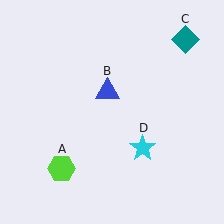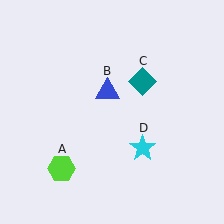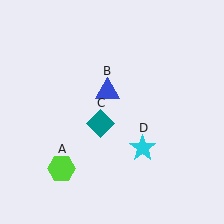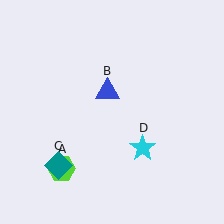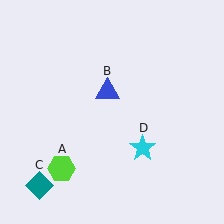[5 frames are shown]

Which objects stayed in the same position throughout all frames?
Lime hexagon (object A) and blue triangle (object B) and cyan star (object D) remained stationary.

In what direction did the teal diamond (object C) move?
The teal diamond (object C) moved down and to the left.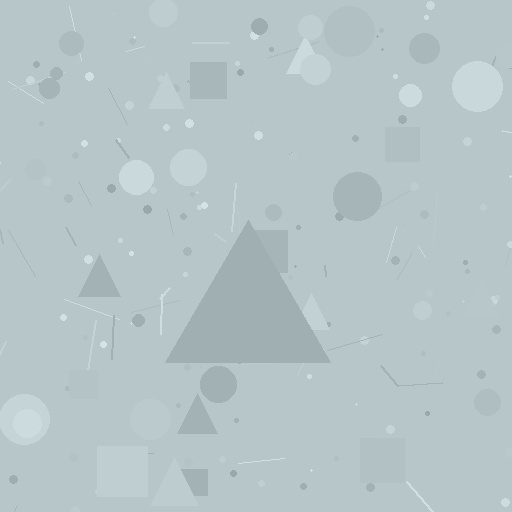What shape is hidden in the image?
A triangle is hidden in the image.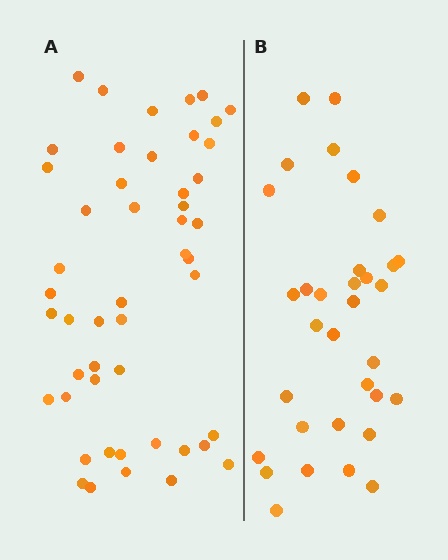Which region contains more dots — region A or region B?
Region A (the left region) has more dots.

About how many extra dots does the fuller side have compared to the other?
Region A has approximately 15 more dots than region B.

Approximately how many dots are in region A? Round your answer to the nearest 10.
About 50 dots. (The exact count is 49, which rounds to 50.)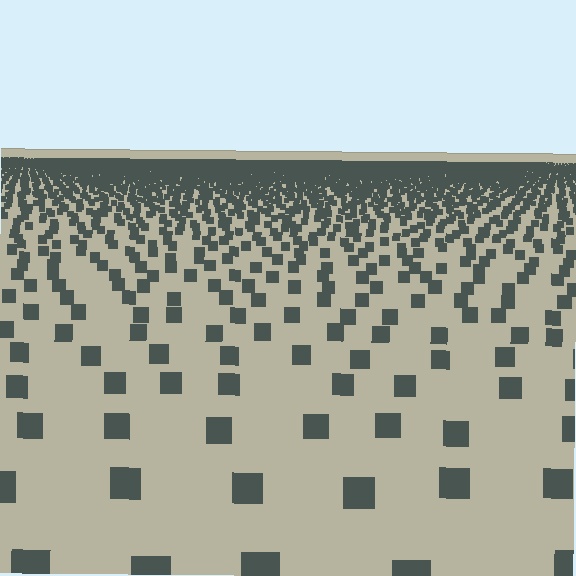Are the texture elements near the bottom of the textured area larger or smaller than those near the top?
Larger. Near the bottom, elements are closer to the viewer and appear at a bigger on-screen size.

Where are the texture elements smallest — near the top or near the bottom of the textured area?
Near the top.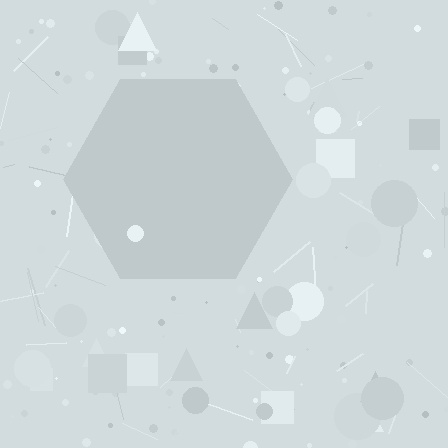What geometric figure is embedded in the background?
A hexagon is embedded in the background.